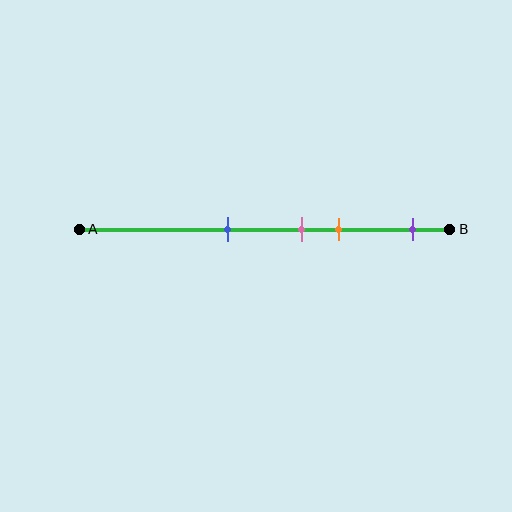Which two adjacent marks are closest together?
The pink and orange marks are the closest adjacent pair.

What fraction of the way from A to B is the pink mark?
The pink mark is approximately 60% (0.6) of the way from A to B.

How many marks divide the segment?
There are 4 marks dividing the segment.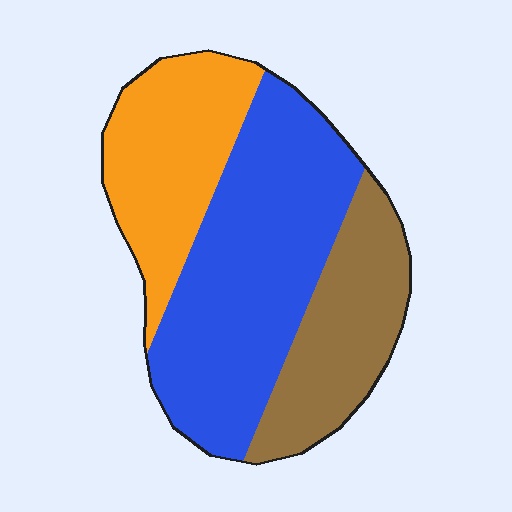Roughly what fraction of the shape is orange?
Orange takes up between a sixth and a third of the shape.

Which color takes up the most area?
Blue, at roughly 50%.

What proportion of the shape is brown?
Brown takes up about one quarter (1/4) of the shape.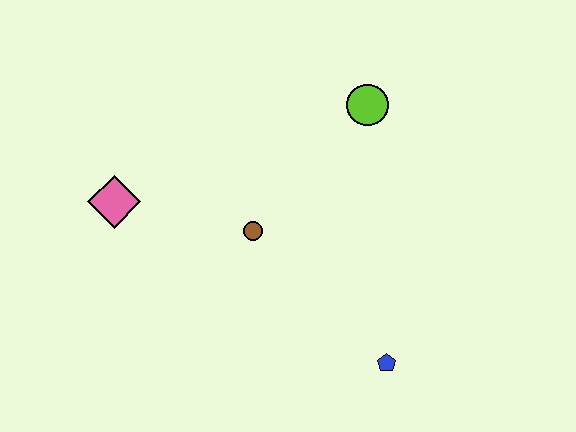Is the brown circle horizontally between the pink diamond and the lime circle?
Yes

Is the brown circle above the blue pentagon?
Yes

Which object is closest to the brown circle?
The pink diamond is closest to the brown circle.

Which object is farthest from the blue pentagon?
The pink diamond is farthest from the blue pentagon.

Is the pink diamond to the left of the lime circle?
Yes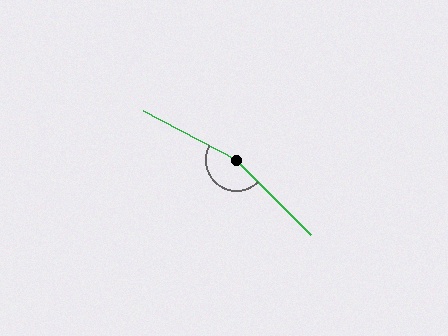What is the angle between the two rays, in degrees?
Approximately 162 degrees.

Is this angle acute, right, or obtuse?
It is obtuse.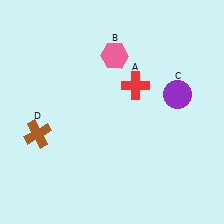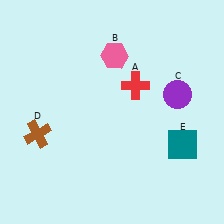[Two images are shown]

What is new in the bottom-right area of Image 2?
A teal square (E) was added in the bottom-right area of Image 2.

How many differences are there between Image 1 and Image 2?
There is 1 difference between the two images.